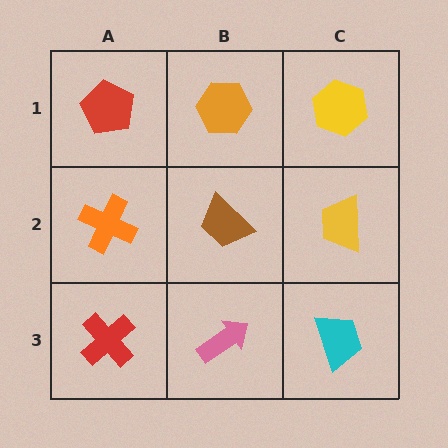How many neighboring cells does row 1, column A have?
2.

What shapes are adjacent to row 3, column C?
A yellow trapezoid (row 2, column C), a pink arrow (row 3, column B).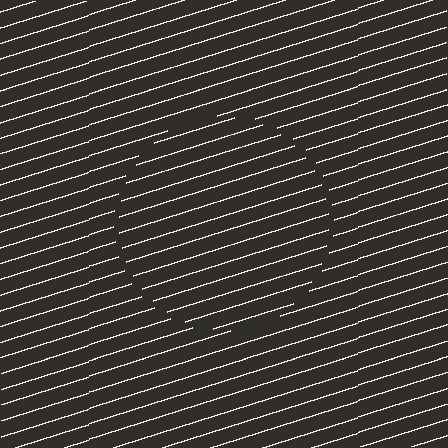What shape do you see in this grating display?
An illusory circle. The interior of the shape contains the same grating, shifted by half a period — the contour is defined by the phase discontinuity where line-ends from the inner and outer gratings abut.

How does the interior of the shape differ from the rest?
The interior of the shape contains the same grating, shifted by half a period — the contour is defined by the phase discontinuity where line-ends from the inner and outer gratings abut.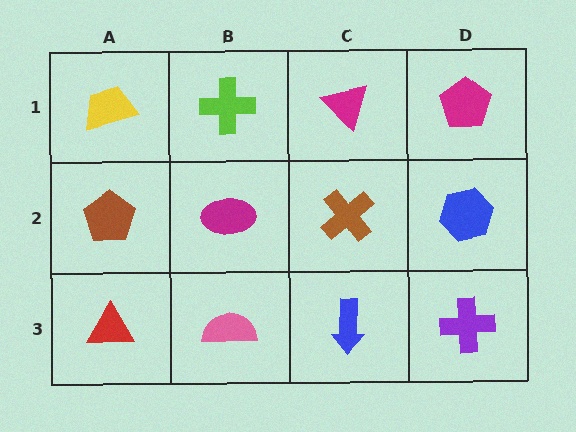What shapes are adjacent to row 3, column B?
A magenta ellipse (row 2, column B), a red triangle (row 3, column A), a blue arrow (row 3, column C).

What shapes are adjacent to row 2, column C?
A magenta triangle (row 1, column C), a blue arrow (row 3, column C), a magenta ellipse (row 2, column B), a blue hexagon (row 2, column D).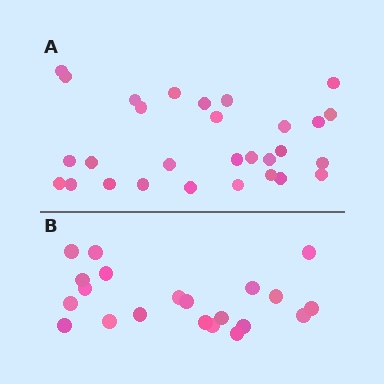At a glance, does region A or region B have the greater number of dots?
Region A (the top region) has more dots.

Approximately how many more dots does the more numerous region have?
Region A has roughly 8 or so more dots than region B.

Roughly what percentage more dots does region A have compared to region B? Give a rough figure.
About 40% more.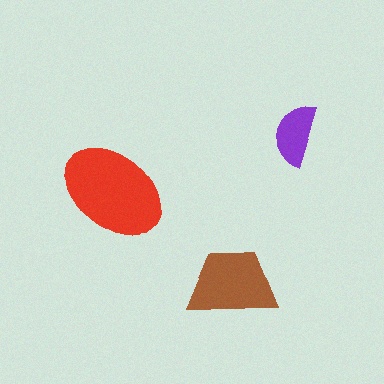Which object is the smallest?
The purple semicircle.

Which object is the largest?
The red ellipse.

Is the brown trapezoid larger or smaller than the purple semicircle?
Larger.